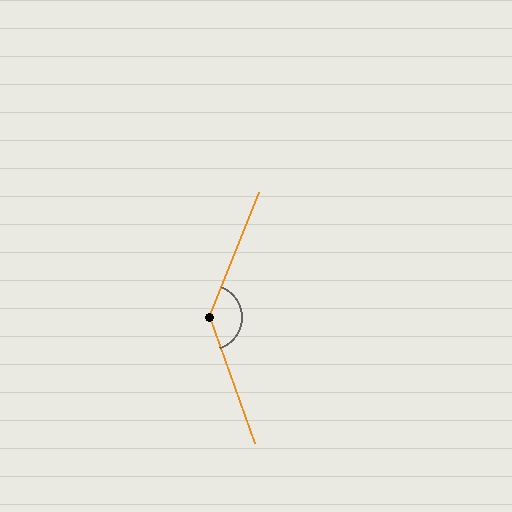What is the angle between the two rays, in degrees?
Approximately 138 degrees.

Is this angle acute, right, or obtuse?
It is obtuse.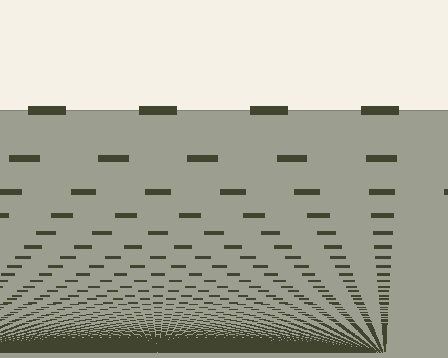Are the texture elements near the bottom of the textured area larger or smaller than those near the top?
Smaller. The gradient is inverted — elements near the bottom are smaller and denser.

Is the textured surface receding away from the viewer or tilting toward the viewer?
The surface appears to tilt toward the viewer. Texture elements get larger and sparser toward the top.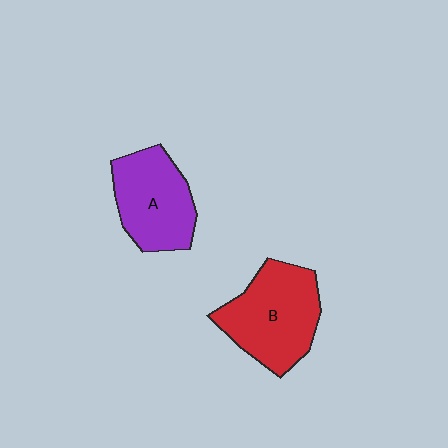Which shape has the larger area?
Shape B (red).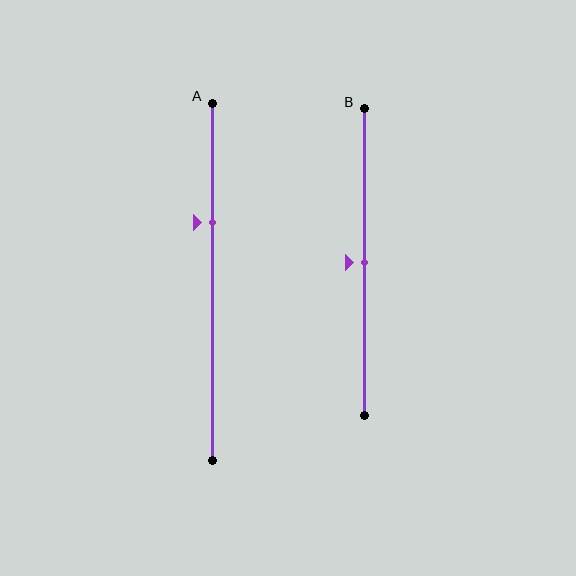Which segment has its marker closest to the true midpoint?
Segment B has its marker closest to the true midpoint.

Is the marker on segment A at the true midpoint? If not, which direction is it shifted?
No, the marker on segment A is shifted upward by about 17% of the segment length.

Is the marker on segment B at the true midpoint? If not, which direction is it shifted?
Yes, the marker on segment B is at the true midpoint.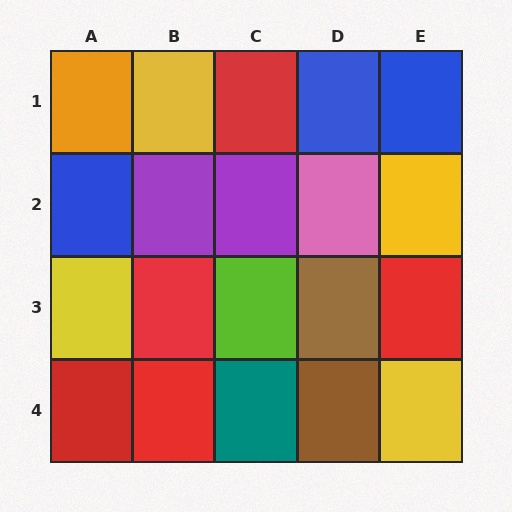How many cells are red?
5 cells are red.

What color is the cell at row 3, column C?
Lime.